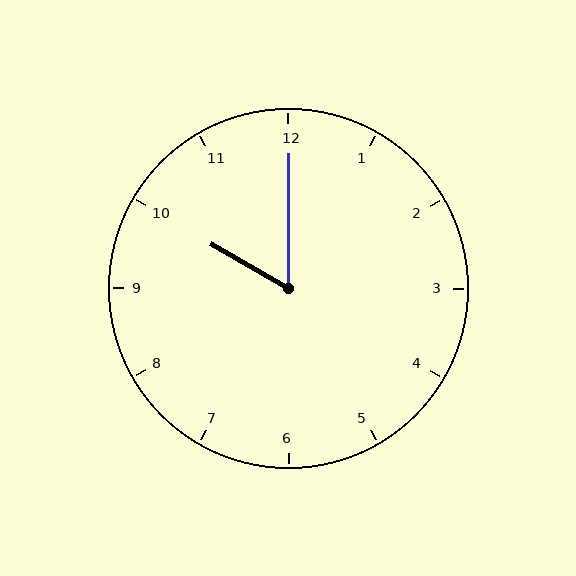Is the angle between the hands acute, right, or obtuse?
It is acute.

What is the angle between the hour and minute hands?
Approximately 60 degrees.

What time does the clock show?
10:00.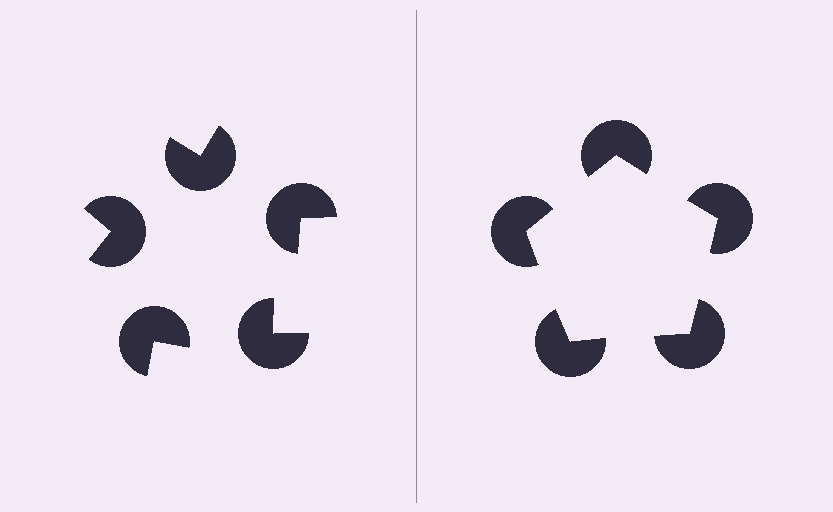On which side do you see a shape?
An illusory pentagon appears on the right side. On the left side the wedge cuts are rotated, so no coherent shape forms.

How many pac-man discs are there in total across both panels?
10 — 5 on each side.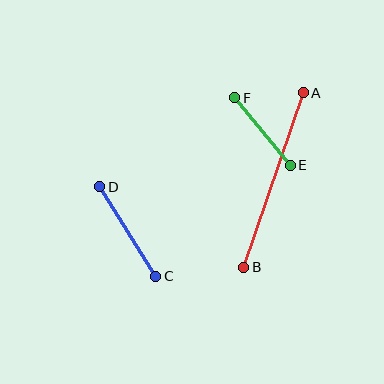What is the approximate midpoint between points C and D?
The midpoint is at approximately (128, 231) pixels.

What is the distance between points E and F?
The distance is approximately 88 pixels.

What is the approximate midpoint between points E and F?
The midpoint is at approximately (262, 131) pixels.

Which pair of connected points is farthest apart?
Points A and B are farthest apart.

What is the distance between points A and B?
The distance is approximately 184 pixels.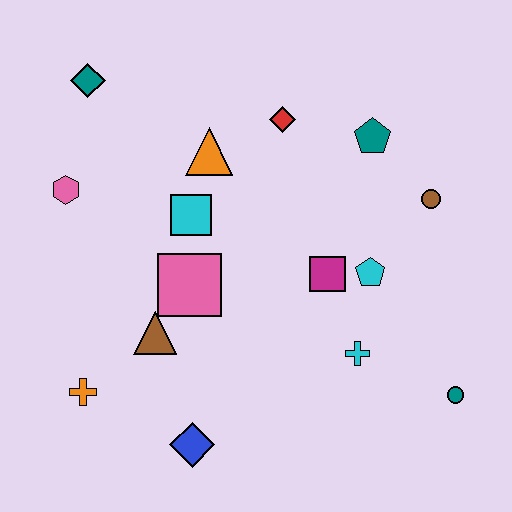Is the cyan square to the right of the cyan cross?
No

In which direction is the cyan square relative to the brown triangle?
The cyan square is above the brown triangle.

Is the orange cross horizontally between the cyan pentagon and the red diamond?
No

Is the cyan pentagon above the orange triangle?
No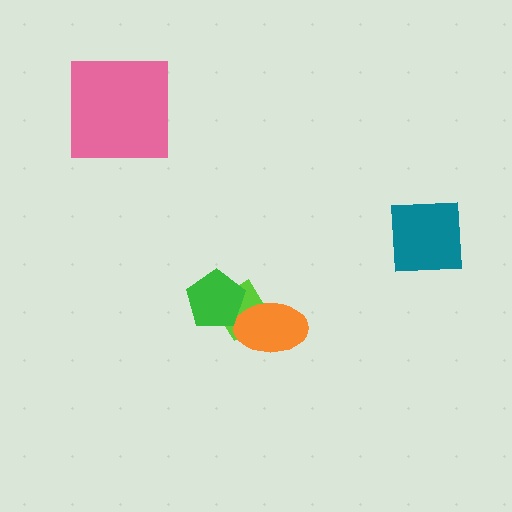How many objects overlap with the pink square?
0 objects overlap with the pink square.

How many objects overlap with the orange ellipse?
2 objects overlap with the orange ellipse.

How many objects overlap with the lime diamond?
2 objects overlap with the lime diamond.